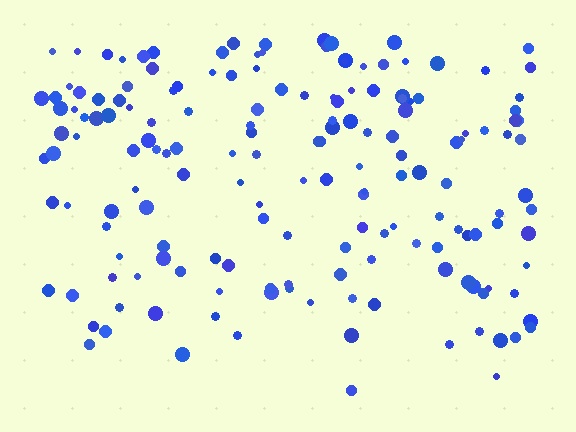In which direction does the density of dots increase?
From bottom to top, with the top side densest.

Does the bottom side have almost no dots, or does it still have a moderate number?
Still a moderate number, just noticeably fewer than the top.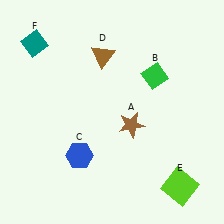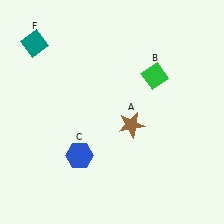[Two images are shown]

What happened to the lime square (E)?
The lime square (E) was removed in Image 2. It was in the bottom-right area of Image 1.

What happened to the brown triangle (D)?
The brown triangle (D) was removed in Image 2. It was in the top-left area of Image 1.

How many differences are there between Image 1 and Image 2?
There are 2 differences between the two images.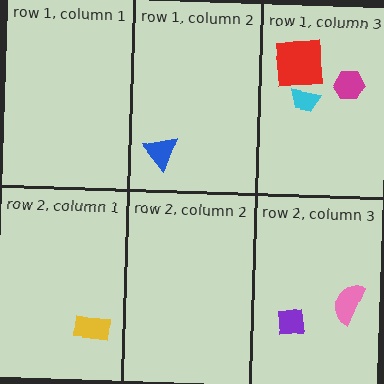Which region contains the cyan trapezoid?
The row 1, column 3 region.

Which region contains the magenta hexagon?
The row 1, column 3 region.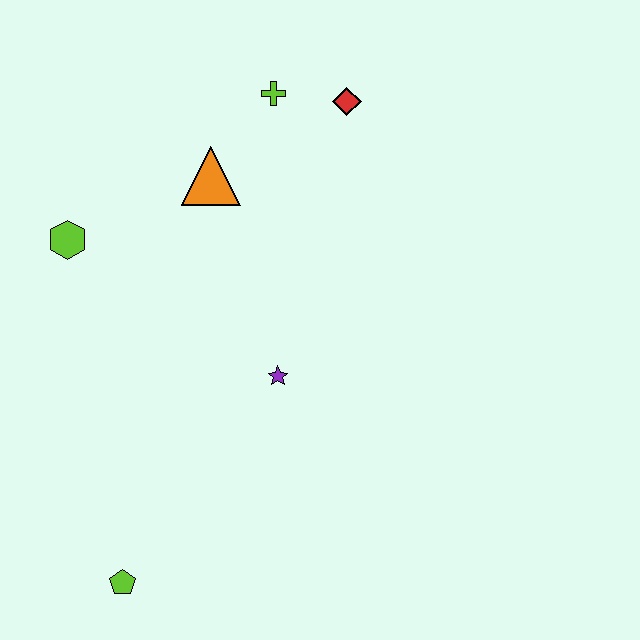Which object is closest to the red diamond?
The lime cross is closest to the red diamond.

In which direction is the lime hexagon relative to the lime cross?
The lime hexagon is to the left of the lime cross.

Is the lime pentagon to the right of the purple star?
No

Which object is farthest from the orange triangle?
The lime pentagon is farthest from the orange triangle.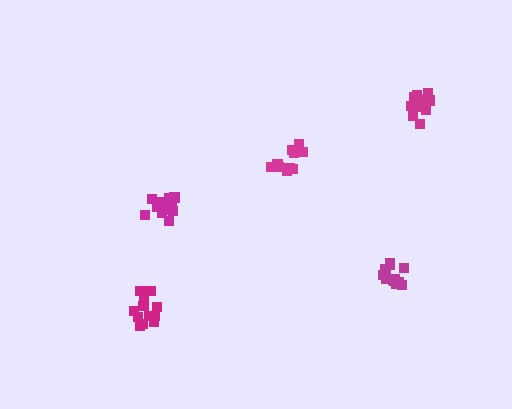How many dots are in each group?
Group 1: 10 dots, Group 2: 15 dots, Group 3: 12 dots, Group 4: 15 dots, Group 5: 12 dots (64 total).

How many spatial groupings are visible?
There are 5 spatial groupings.